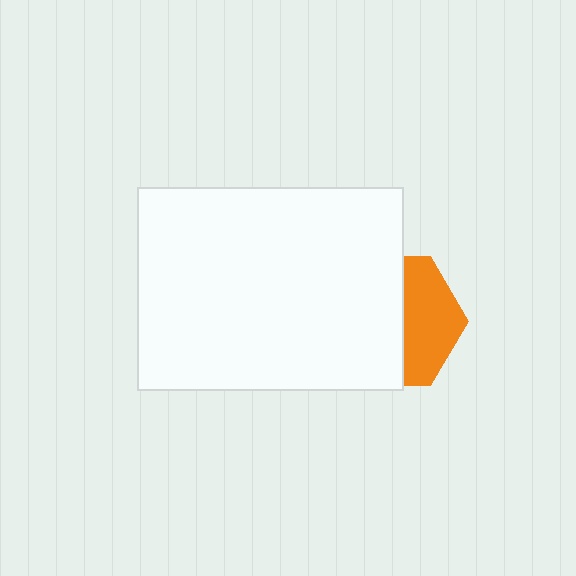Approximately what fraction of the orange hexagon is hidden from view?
Roughly 59% of the orange hexagon is hidden behind the white rectangle.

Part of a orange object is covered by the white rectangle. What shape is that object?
It is a hexagon.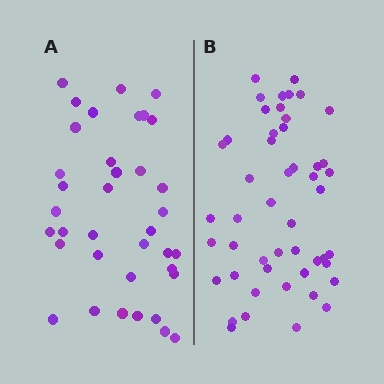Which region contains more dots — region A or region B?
Region B (the right region) has more dots.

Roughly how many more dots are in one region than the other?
Region B has roughly 12 or so more dots than region A.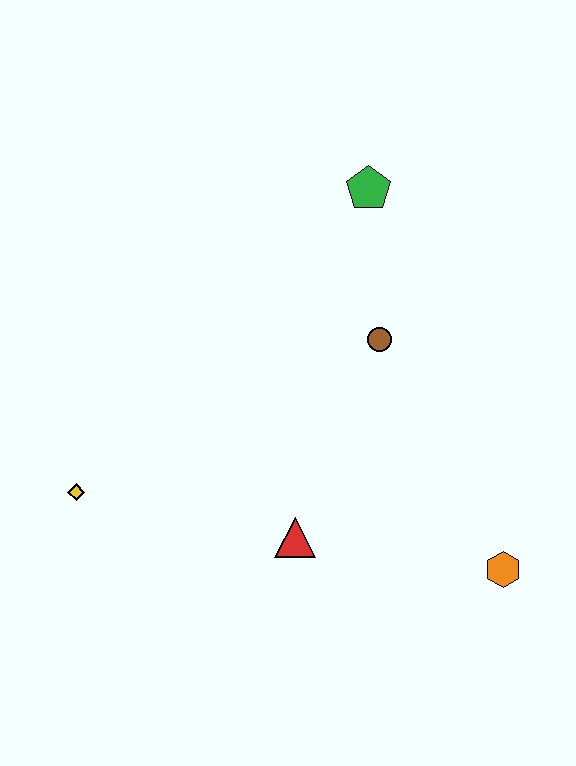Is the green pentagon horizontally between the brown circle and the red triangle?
Yes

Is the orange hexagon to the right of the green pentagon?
Yes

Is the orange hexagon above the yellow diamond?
No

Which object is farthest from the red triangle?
The green pentagon is farthest from the red triangle.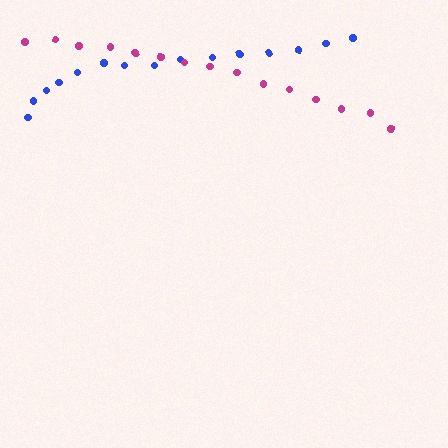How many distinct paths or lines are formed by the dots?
There are 2 distinct paths.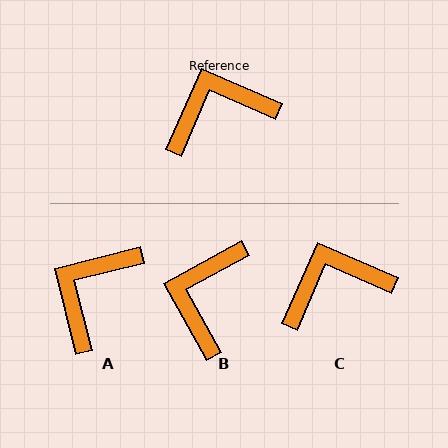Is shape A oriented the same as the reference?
No, it is off by about 38 degrees.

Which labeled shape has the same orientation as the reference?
C.